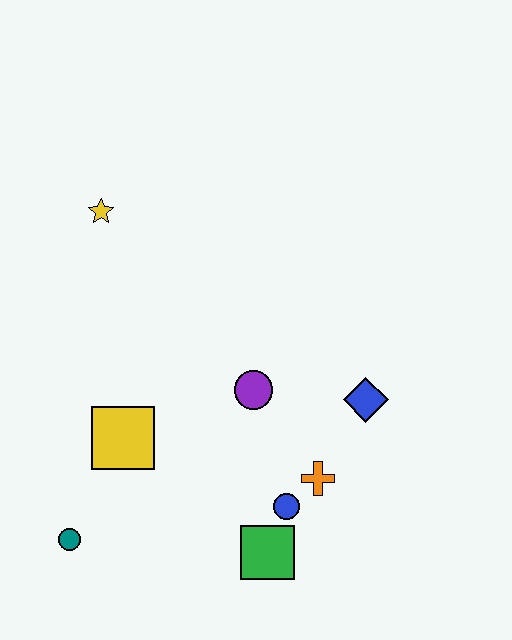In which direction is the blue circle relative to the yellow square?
The blue circle is to the right of the yellow square.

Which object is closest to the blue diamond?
The orange cross is closest to the blue diamond.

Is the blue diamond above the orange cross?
Yes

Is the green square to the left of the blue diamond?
Yes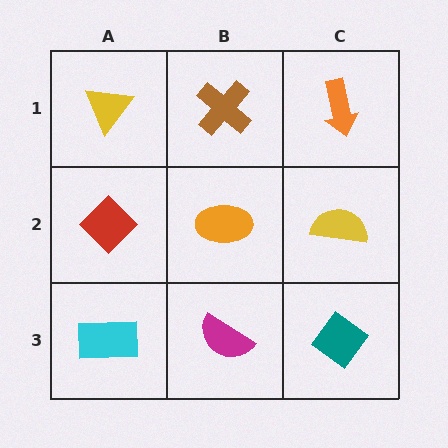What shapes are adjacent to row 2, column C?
An orange arrow (row 1, column C), a teal diamond (row 3, column C), an orange ellipse (row 2, column B).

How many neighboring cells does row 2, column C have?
3.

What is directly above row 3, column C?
A yellow semicircle.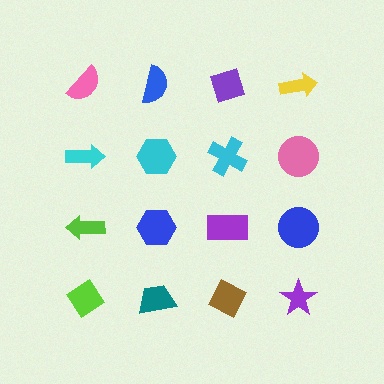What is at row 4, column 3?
A brown diamond.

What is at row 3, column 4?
A blue circle.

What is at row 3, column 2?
A blue hexagon.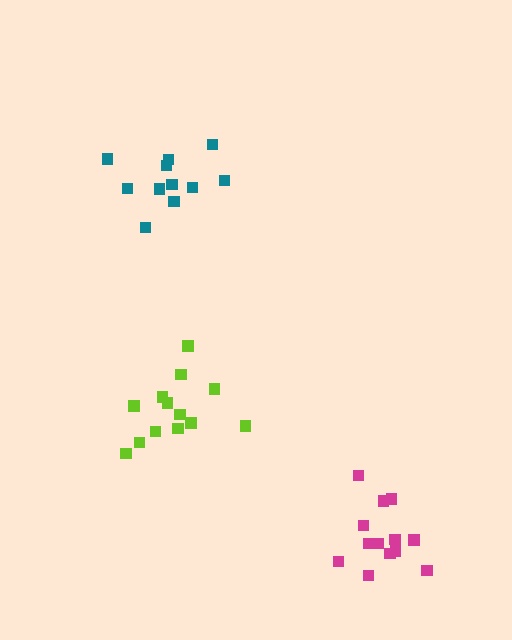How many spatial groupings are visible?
There are 3 spatial groupings.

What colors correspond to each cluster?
The clusters are colored: magenta, lime, teal.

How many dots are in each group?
Group 1: 13 dots, Group 2: 13 dots, Group 3: 11 dots (37 total).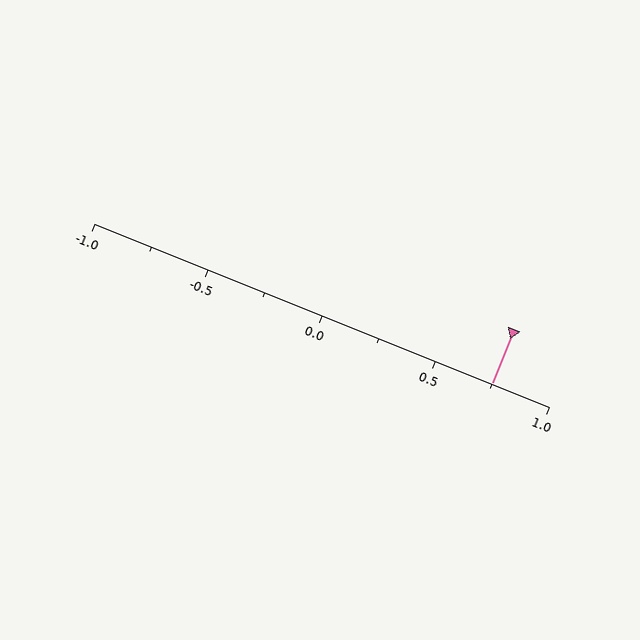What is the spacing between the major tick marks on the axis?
The major ticks are spaced 0.5 apart.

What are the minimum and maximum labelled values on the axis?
The axis runs from -1.0 to 1.0.